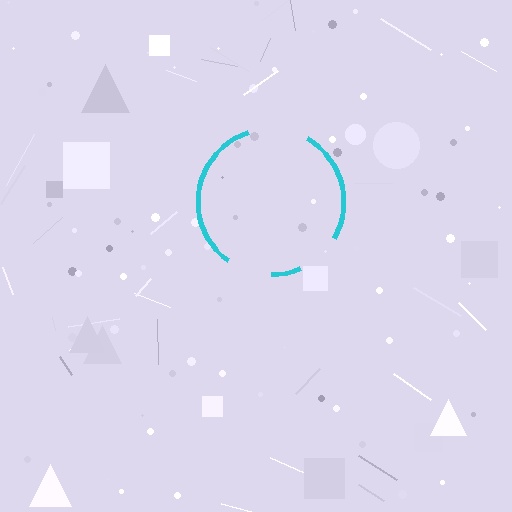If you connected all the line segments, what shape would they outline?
They would outline a circle.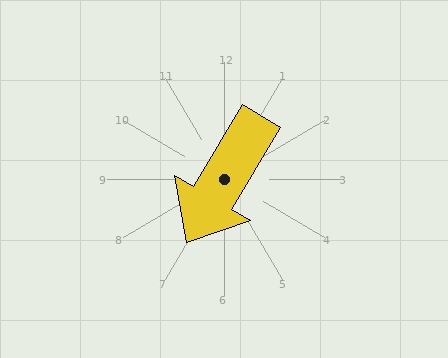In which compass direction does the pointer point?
Southwest.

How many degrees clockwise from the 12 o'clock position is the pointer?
Approximately 211 degrees.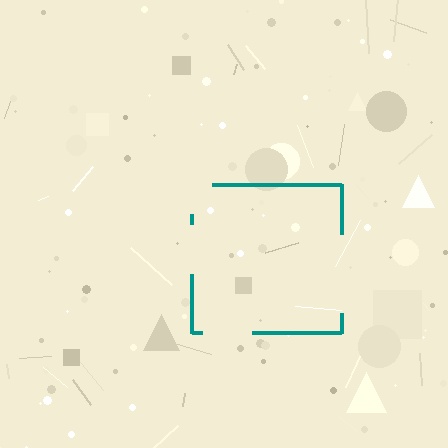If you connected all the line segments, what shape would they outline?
They would outline a square.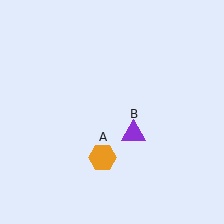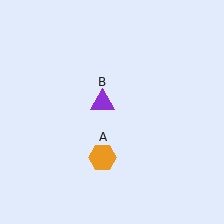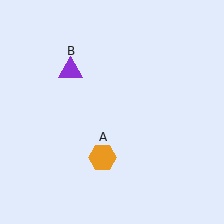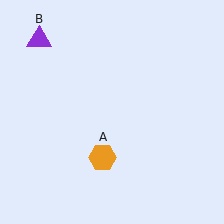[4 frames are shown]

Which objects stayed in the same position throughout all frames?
Orange hexagon (object A) remained stationary.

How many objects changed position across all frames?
1 object changed position: purple triangle (object B).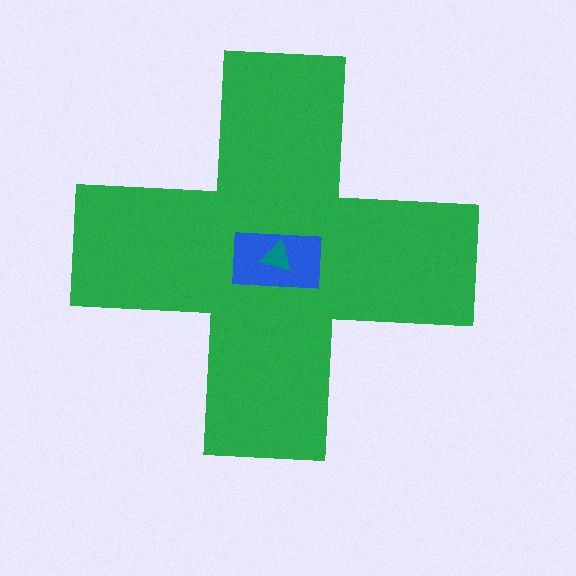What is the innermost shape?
The teal triangle.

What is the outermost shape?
The green cross.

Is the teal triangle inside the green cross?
Yes.